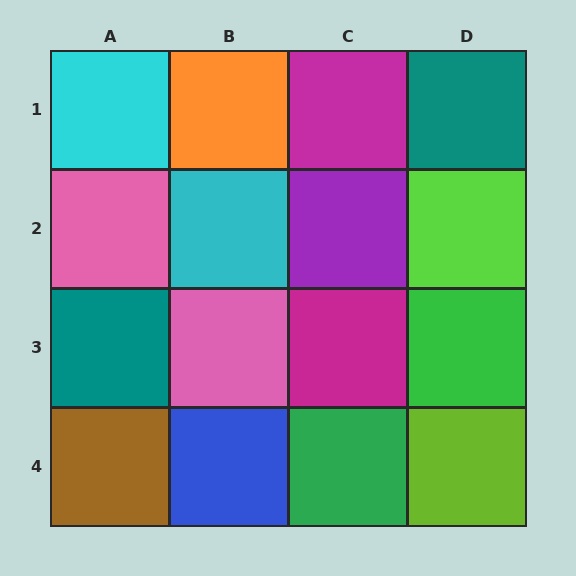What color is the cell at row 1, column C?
Magenta.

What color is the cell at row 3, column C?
Magenta.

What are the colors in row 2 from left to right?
Pink, cyan, purple, lime.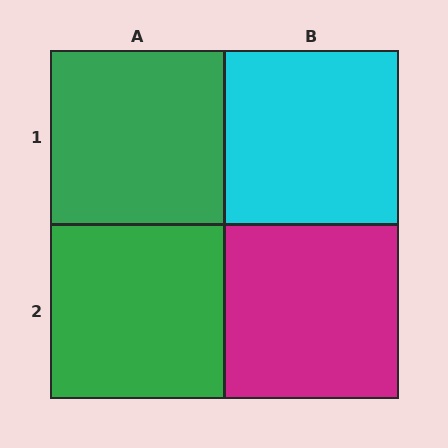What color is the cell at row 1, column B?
Cyan.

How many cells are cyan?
1 cell is cyan.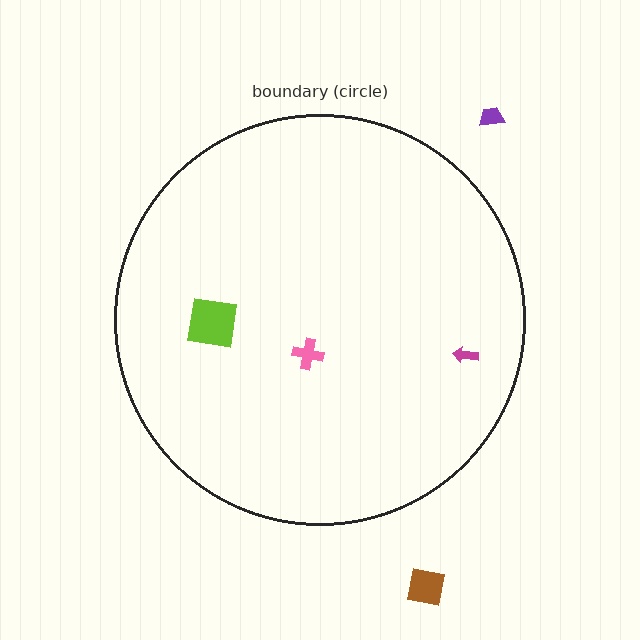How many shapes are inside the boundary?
3 inside, 2 outside.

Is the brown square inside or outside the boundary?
Outside.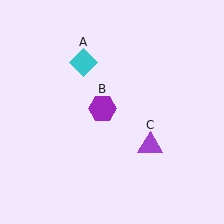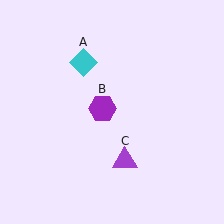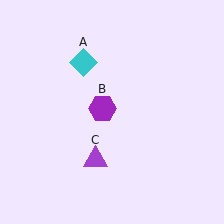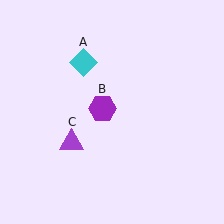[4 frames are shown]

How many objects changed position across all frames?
1 object changed position: purple triangle (object C).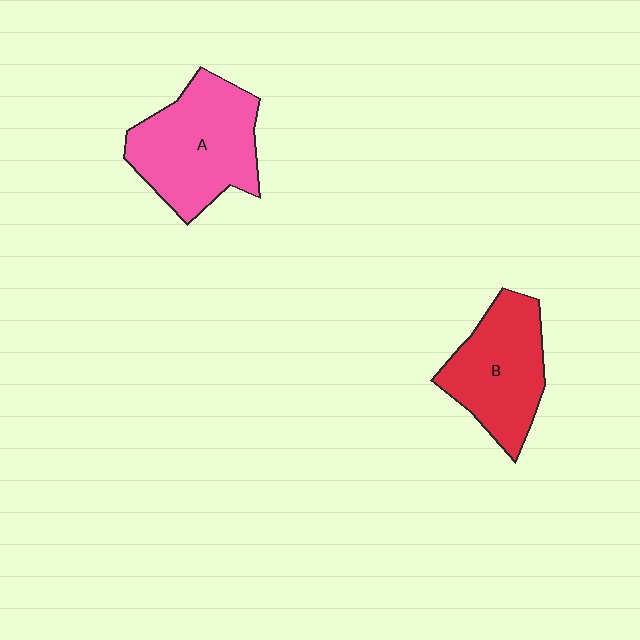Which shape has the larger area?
Shape A (pink).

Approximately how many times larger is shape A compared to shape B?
Approximately 1.2 times.